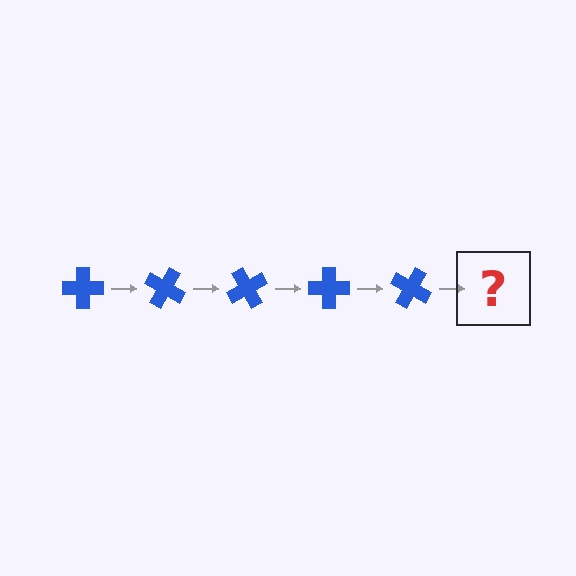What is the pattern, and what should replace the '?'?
The pattern is that the cross rotates 30 degrees each step. The '?' should be a blue cross rotated 150 degrees.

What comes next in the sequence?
The next element should be a blue cross rotated 150 degrees.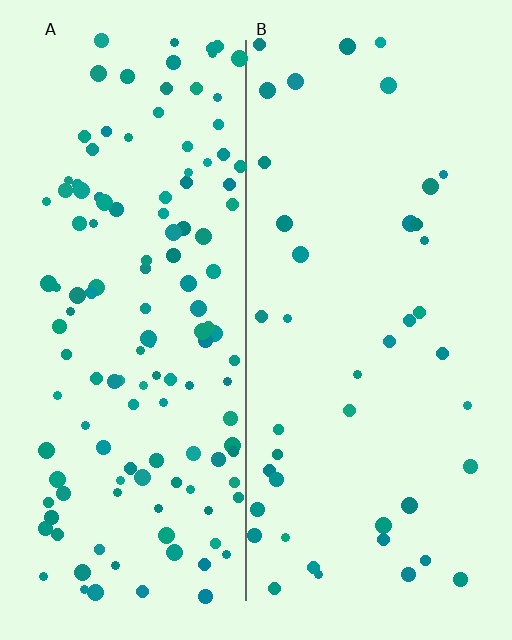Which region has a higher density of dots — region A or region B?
A (the left).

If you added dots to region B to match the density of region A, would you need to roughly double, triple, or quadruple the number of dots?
Approximately triple.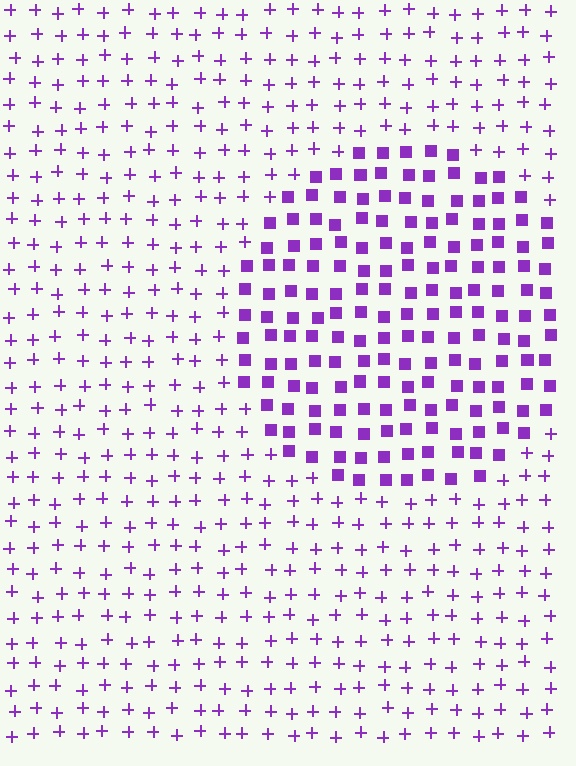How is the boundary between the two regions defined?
The boundary is defined by a change in element shape: squares inside vs. plus signs outside. All elements share the same color and spacing.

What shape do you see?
I see a circle.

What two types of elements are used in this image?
The image uses squares inside the circle region and plus signs outside it.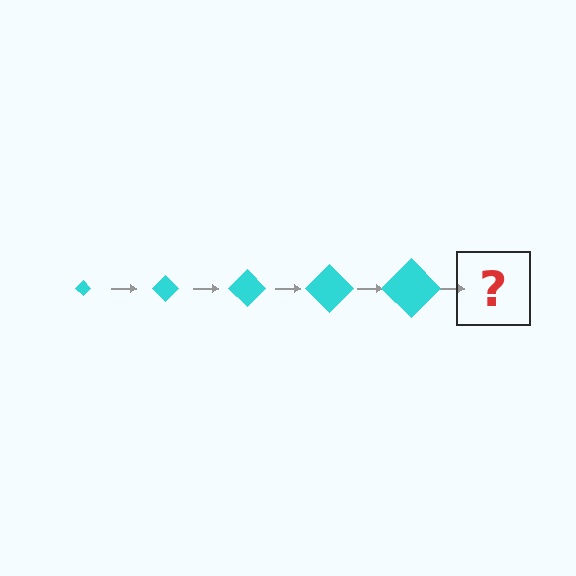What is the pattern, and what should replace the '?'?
The pattern is that the diamond gets progressively larger each step. The '?' should be a cyan diamond, larger than the previous one.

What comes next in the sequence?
The next element should be a cyan diamond, larger than the previous one.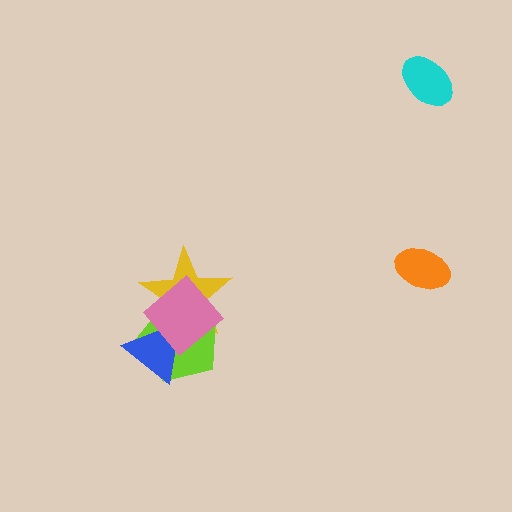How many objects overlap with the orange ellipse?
0 objects overlap with the orange ellipse.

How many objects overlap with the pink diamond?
3 objects overlap with the pink diamond.